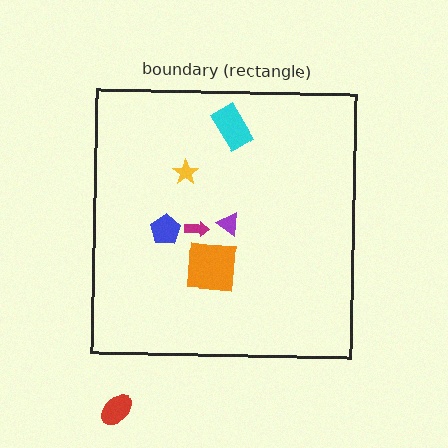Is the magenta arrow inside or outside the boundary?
Inside.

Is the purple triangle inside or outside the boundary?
Inside.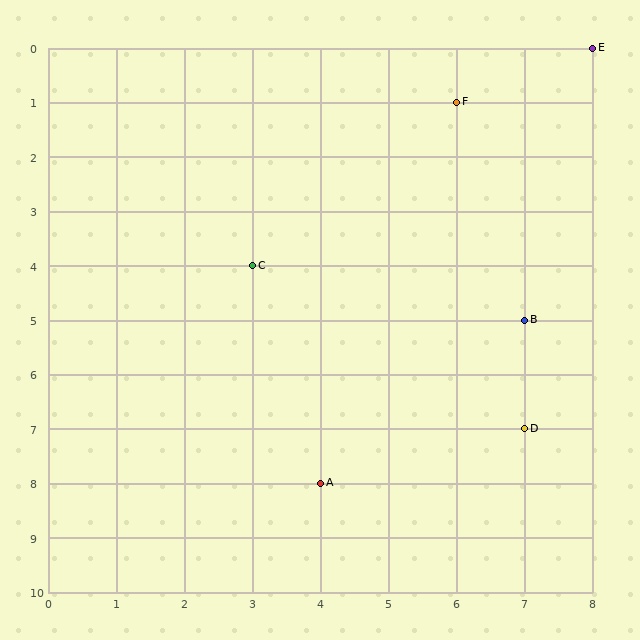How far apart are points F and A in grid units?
Points F and A are 2 columns and 7 rows apart (about 7.3 grid units diagonally).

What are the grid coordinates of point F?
Point F is at grid coordinates (6, 1).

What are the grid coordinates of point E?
Point E is at grid coordinates (8, 0).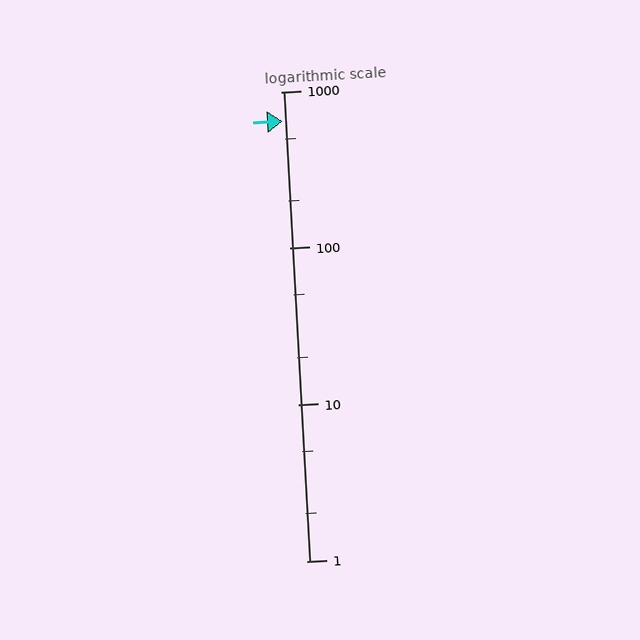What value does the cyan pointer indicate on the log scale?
The pointer indicates approximately 650.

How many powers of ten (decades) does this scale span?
The scale spans 3 decades, from 1 to 1000.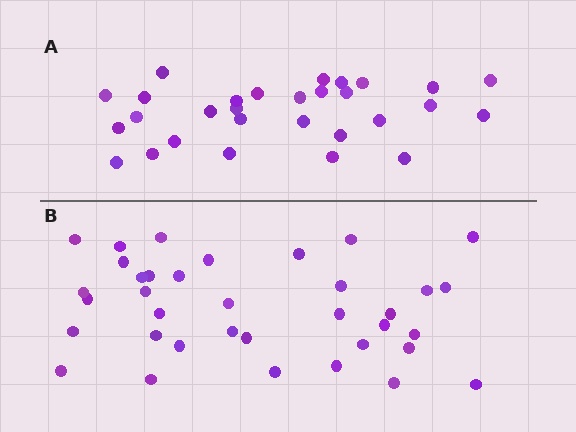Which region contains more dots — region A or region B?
Region B (the bottom region) has more dots.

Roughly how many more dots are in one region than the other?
Region B has roughly 8 or so more dots than region A.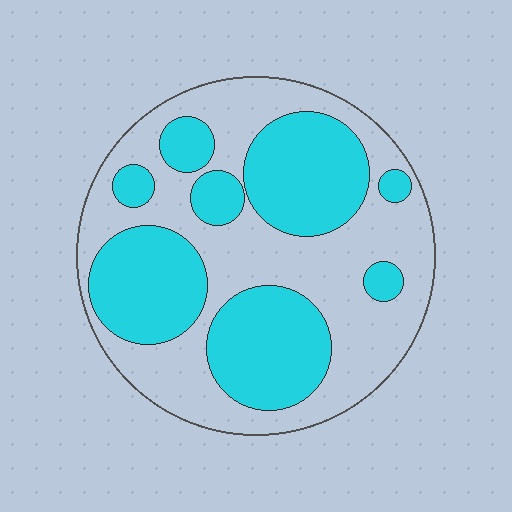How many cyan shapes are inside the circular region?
8.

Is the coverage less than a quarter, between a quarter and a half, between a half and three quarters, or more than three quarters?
Between a quarter and a half.